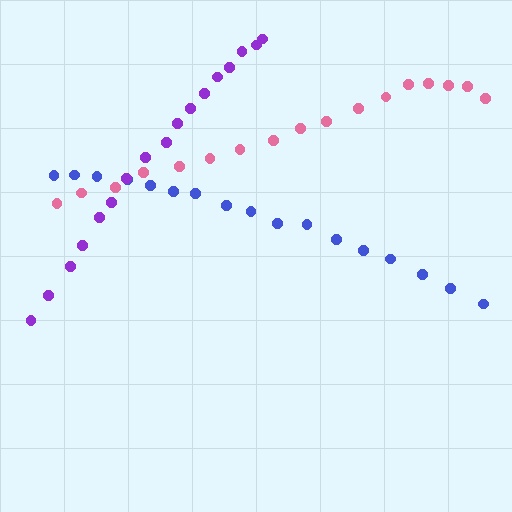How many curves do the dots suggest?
There are 3 distinct paths.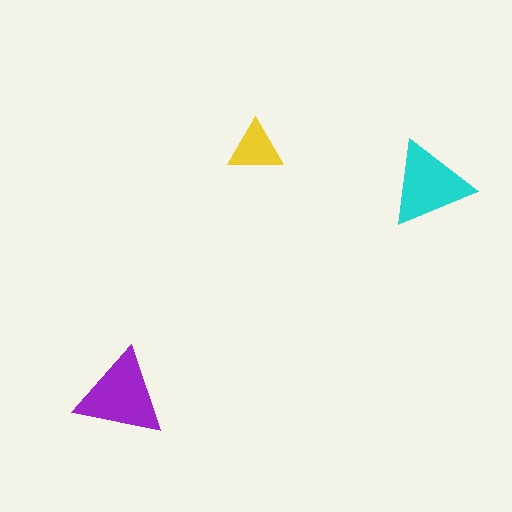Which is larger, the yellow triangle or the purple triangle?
The purple one.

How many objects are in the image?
There are 3 objects in the image.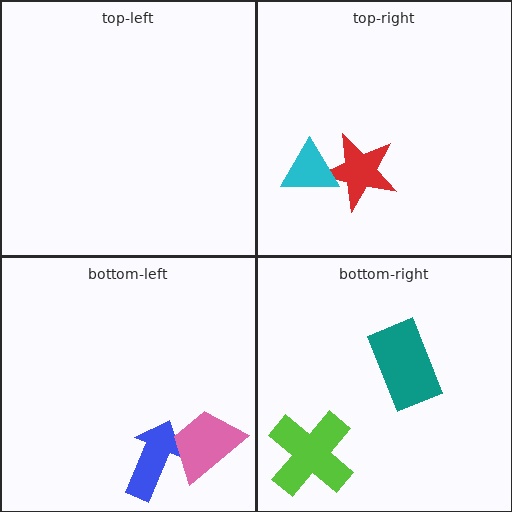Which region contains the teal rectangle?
The bottom-right region.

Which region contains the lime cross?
The bottom-right region.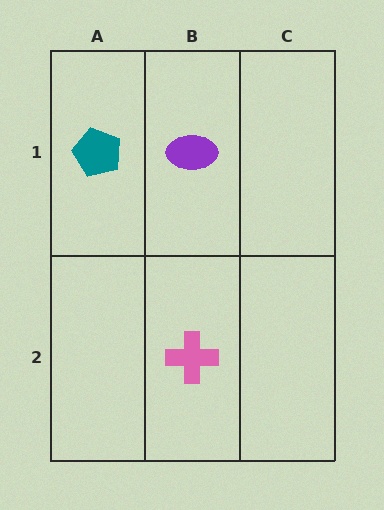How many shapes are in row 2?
1 shape.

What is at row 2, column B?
A pink cross.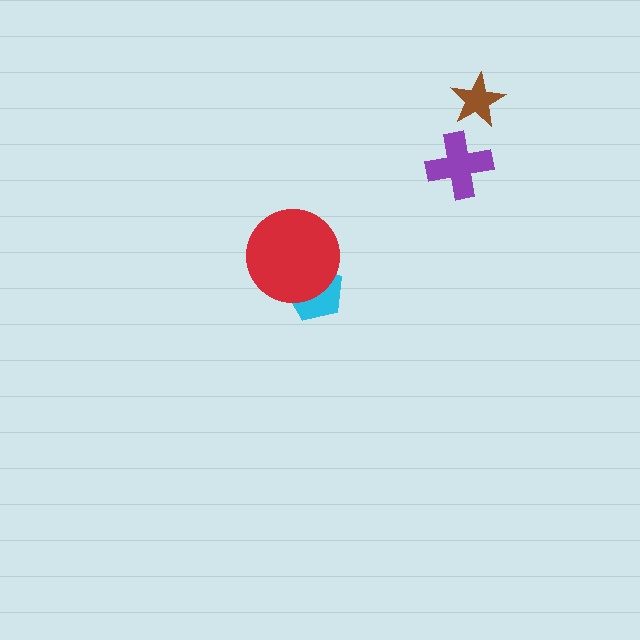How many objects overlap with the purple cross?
0 objects overlap with the purple cross.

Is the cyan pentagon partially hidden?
Yes, it is partially covered by another shape.